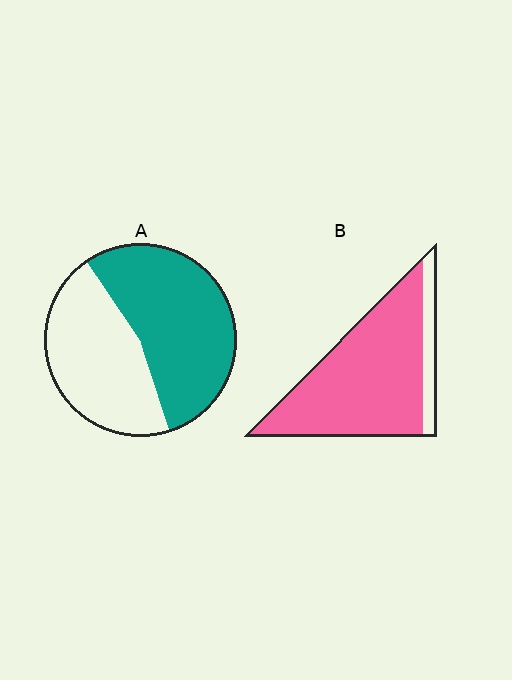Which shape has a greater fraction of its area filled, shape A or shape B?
Shape B.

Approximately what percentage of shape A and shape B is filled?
A is approximately 55% and B is approximately 85%.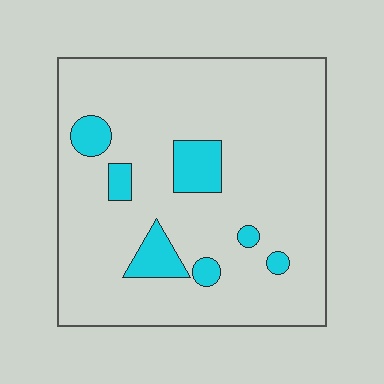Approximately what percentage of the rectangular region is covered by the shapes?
Approximately 10%.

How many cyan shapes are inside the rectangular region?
7.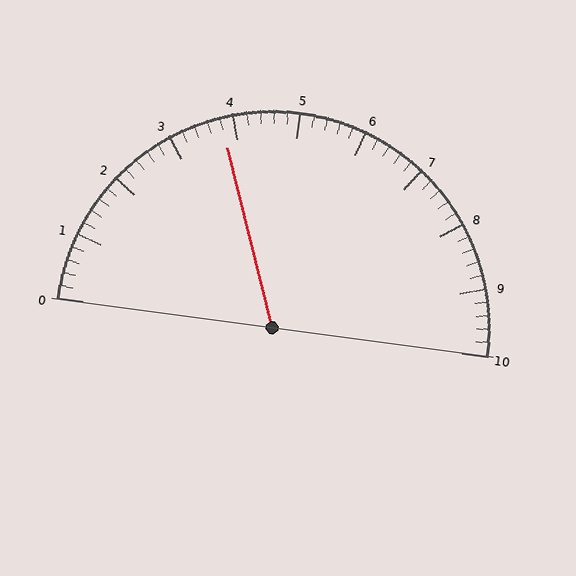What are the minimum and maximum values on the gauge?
The gauge ranges from 0 to 10.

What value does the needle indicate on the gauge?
The needle indicates approximately 3.8.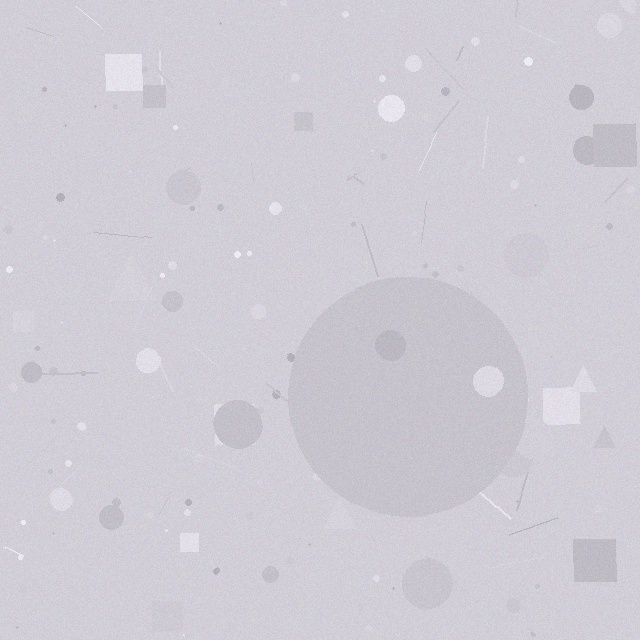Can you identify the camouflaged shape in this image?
The camouflaged shape is a circle.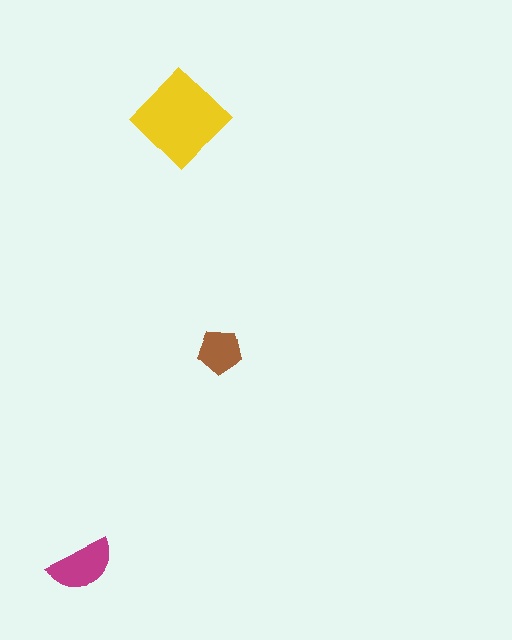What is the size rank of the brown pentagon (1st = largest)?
3rd.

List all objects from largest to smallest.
The yellow diamond, the magenta semicircle, the brown pentagon.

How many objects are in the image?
There are 3 objects in the image.